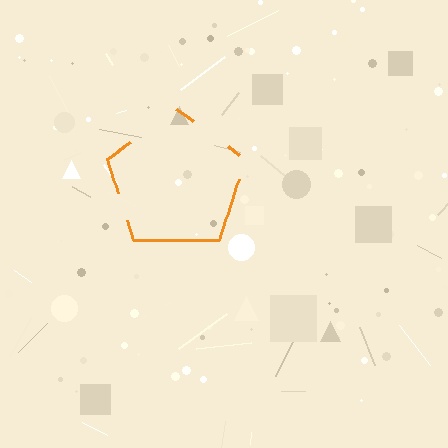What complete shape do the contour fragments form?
The contour fragments form a pentagon.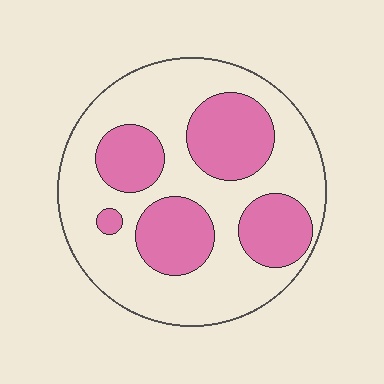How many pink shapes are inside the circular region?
5.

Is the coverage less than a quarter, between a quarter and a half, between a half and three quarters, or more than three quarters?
Between a quarter and a half.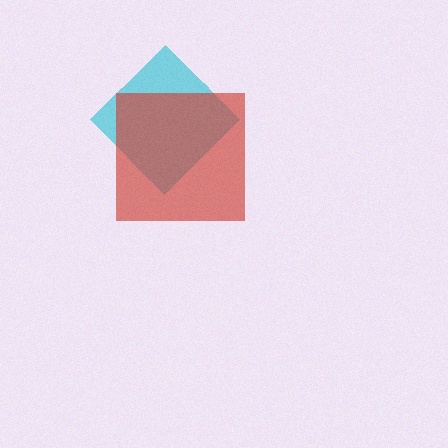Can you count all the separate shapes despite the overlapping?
Yes, there are 2 separate shapes.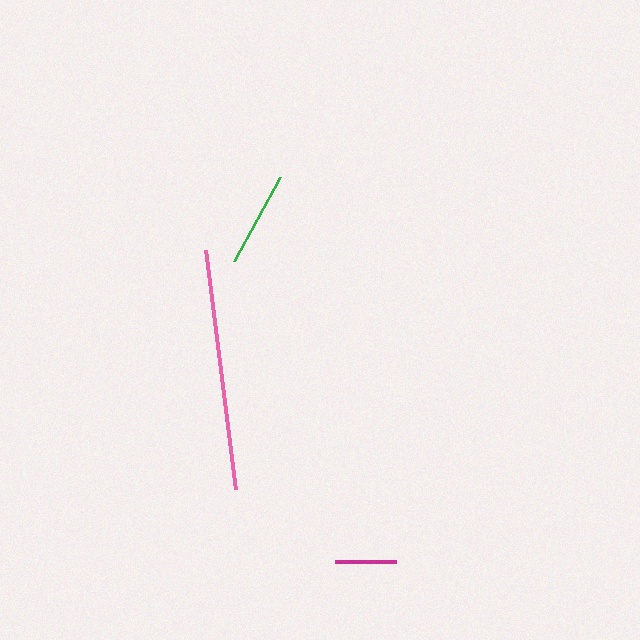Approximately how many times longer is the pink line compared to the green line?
The pink line is approximately 2.5 times the length of the green line.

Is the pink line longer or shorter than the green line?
The pink line is longer than the green line.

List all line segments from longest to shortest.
From longest to shortest: pink, green, magenta.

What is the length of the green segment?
The green segment is approximately 95 pixels long.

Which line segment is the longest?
The pink line is the longest at approximately 241 pixels.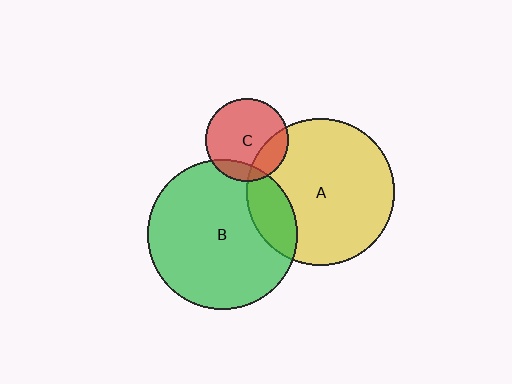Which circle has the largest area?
Circle B (green).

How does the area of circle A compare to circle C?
Approximately 3.2 times.